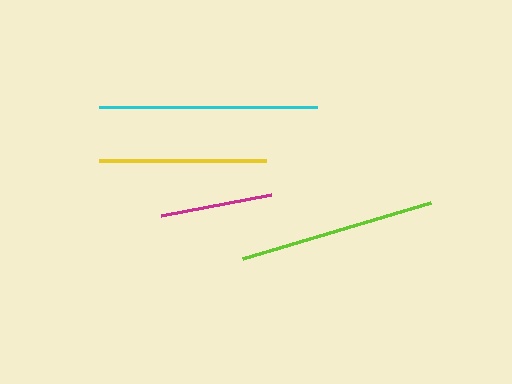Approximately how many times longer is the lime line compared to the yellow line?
The lime line is approximately 1.2 times the length of the yellow line.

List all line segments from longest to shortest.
From longest to shortest: cyan, lime, yellow, magenta.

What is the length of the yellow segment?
The yellow segment is approximately 167 pixels long.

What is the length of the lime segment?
The lime segment is approximately 196 pixels long.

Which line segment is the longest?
The cyan line is the longest at approximately 218 pixels.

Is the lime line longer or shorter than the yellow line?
The lime line is longer than the yellow line.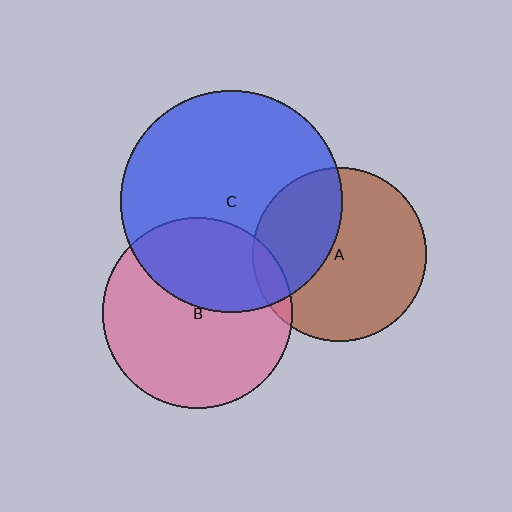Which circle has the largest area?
Circle C (blue).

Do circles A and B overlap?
Yes.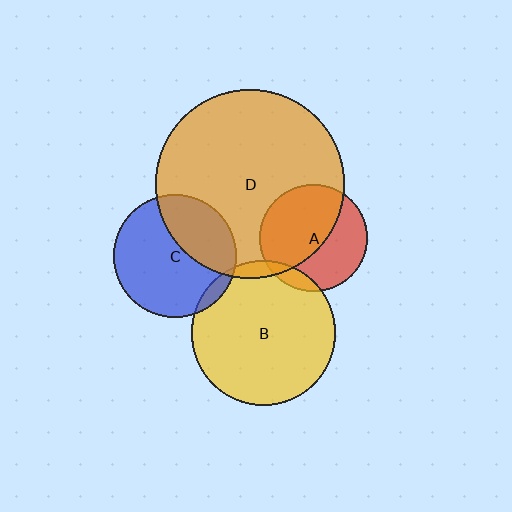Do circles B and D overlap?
Yes.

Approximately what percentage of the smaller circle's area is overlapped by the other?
Approximately 5%.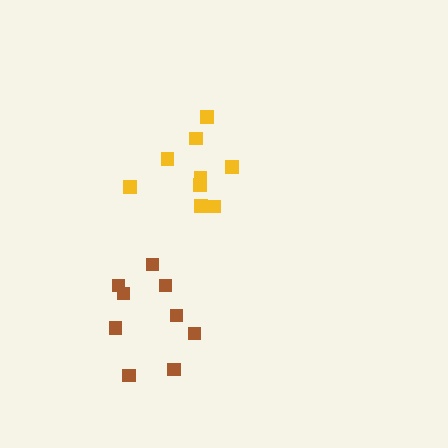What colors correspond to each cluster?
The clusters are colored: yellow, brown.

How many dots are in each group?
Group 1: 9 dots, Group 2: 9 dots (18 total).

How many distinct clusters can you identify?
There are 2 distinct clusters.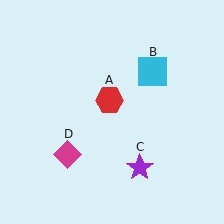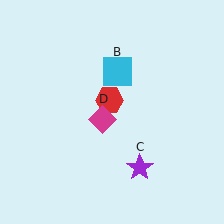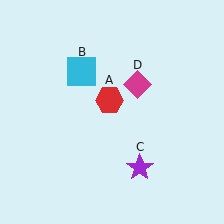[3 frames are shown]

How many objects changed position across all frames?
2 objects changed position: cyan square (object B), magenta diamond (object D).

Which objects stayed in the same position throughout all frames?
Red hexagon (object A) and purple star (object C) remained stationary.